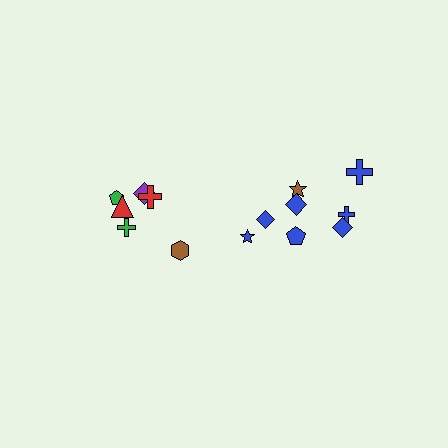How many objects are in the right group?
There are 8 objects.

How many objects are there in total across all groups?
There are 14 objects.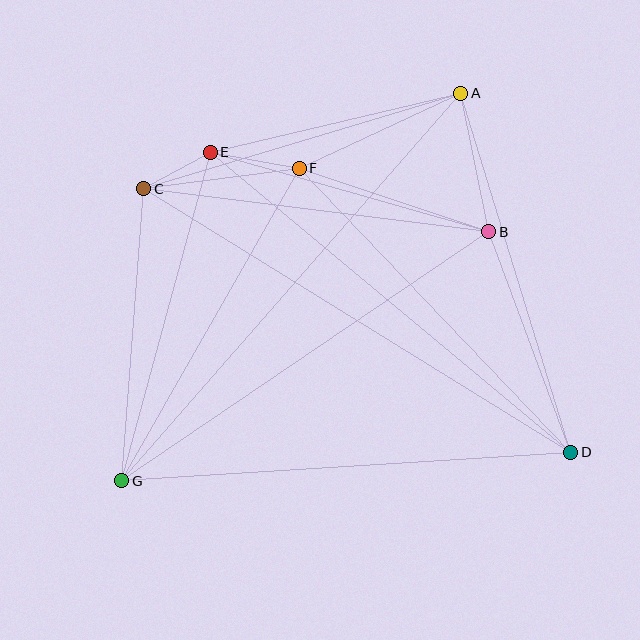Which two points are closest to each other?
Points C and E are closest to each other.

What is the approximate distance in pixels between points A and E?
The distance between A and E is approximately 257 pixels.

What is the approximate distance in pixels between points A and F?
The distance between A and F is approximately 178 pixels.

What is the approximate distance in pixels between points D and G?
The distance between D and G is approximately 450 pixels.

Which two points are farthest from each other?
Points A and G are farthest from each other.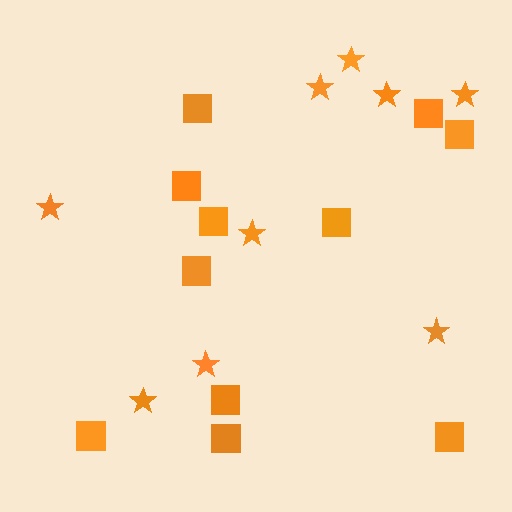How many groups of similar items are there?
There are 2 groups: one group of stars (9) and one group of squares (11).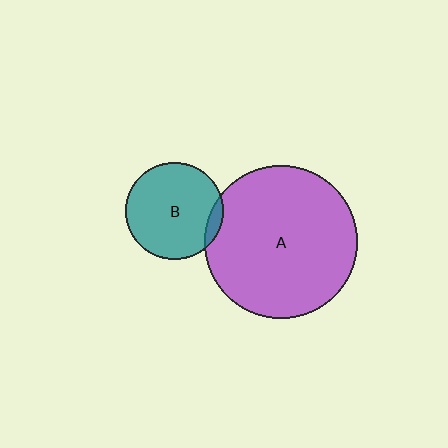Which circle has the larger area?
Circle A (purple).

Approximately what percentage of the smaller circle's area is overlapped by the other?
Approximately 5%.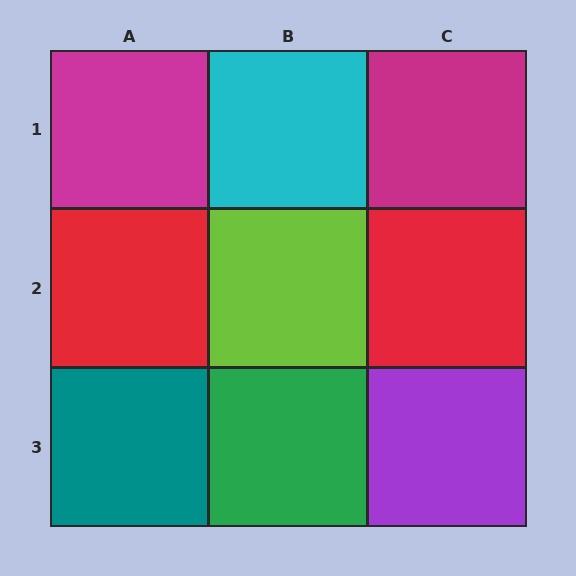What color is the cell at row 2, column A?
Red.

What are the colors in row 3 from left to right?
Teal, green, purple.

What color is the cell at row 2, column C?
Red.